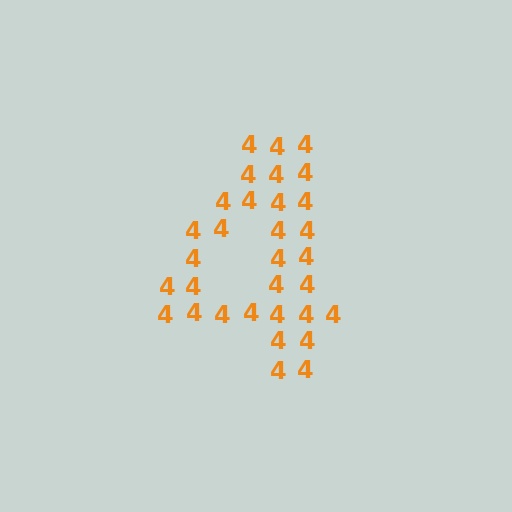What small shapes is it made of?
It is made of small digit 4's.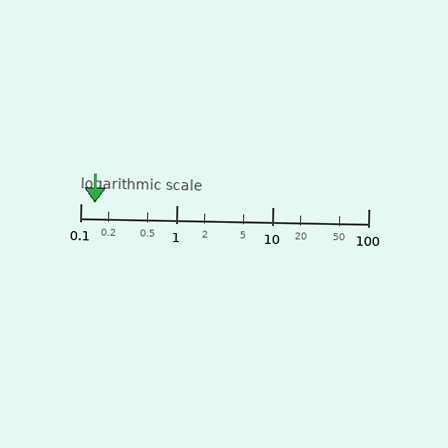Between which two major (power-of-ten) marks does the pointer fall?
The pointer is between 0.1 and 1.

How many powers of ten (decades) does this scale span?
The scale spans 3 decades, from 0.1 to 100.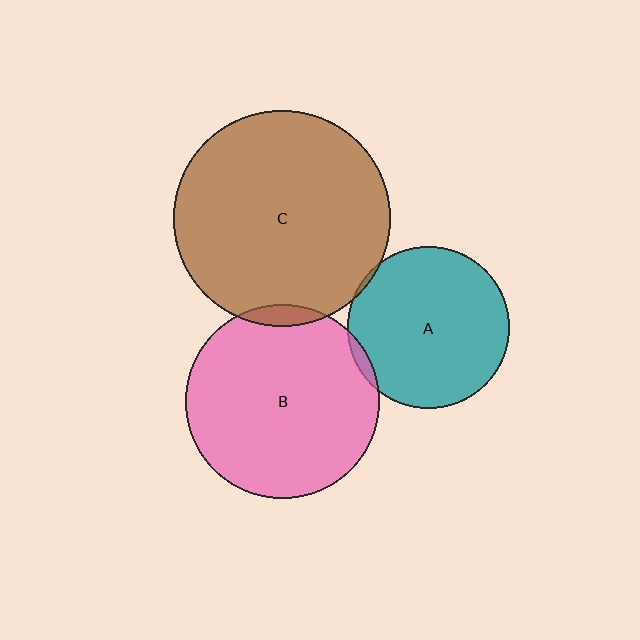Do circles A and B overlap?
Yes.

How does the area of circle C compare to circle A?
Approximately 1.8 times.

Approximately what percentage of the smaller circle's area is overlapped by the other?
Approximately 5%.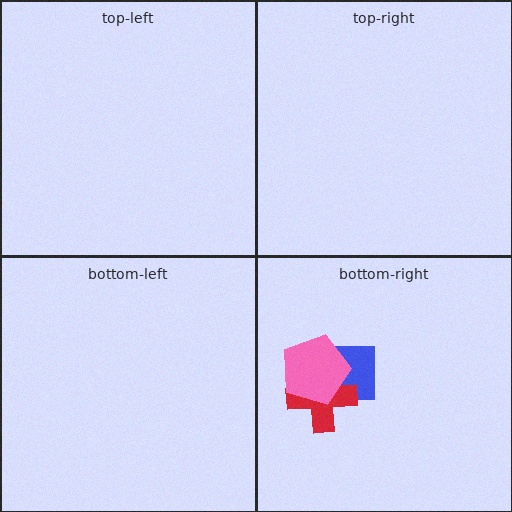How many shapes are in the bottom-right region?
3.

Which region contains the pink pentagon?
The bottom-right region.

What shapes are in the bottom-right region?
The blue square, the red cross, the pink pentagon.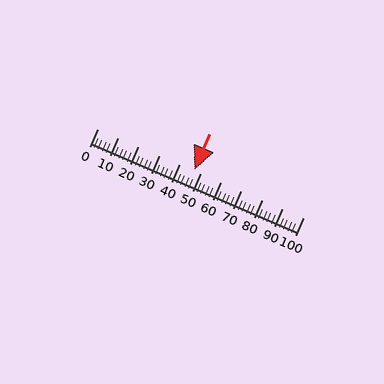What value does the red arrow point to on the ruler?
The red arrow points to approximately 47.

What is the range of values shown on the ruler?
The ruler shows values from 0 to 100.